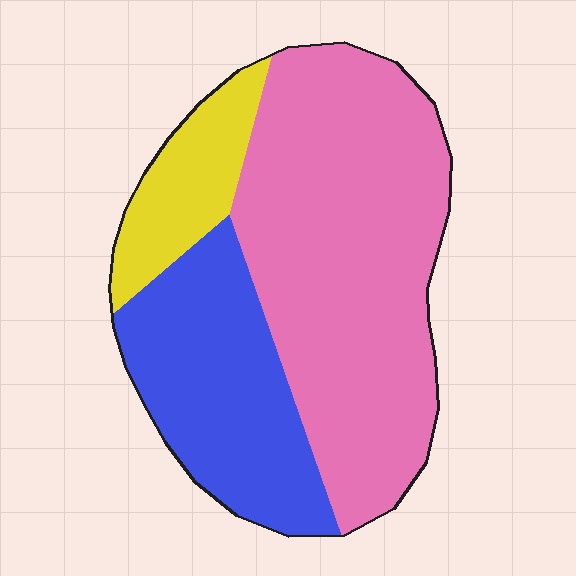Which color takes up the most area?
Pink, at roughly 60%.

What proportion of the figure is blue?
Blue takes up between a sixth and a third of the figure.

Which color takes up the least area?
Yellow, at roughly 15%.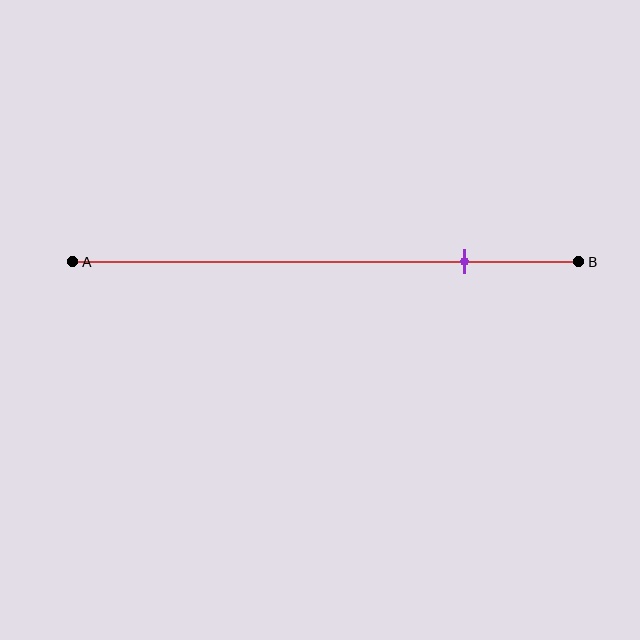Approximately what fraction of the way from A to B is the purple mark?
The purple mark is approximately 75% of the way from A to B.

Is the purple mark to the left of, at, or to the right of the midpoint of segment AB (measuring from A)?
The purple mark is to the right of the midpoint of segment AB.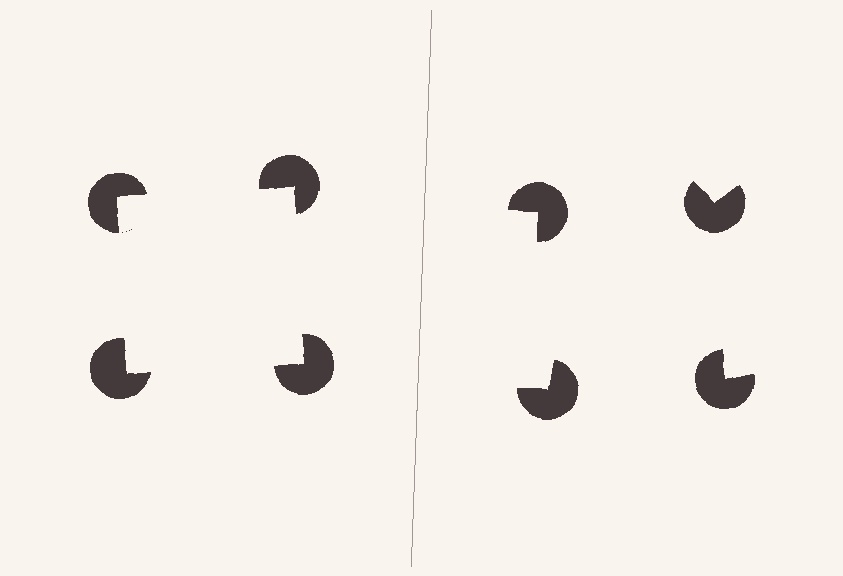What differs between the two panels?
The pac-man discs are positioned identically on both sides; only the wedge orientations differ. On the left they align to a square; on the right they are misaligned.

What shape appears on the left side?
An illusory square.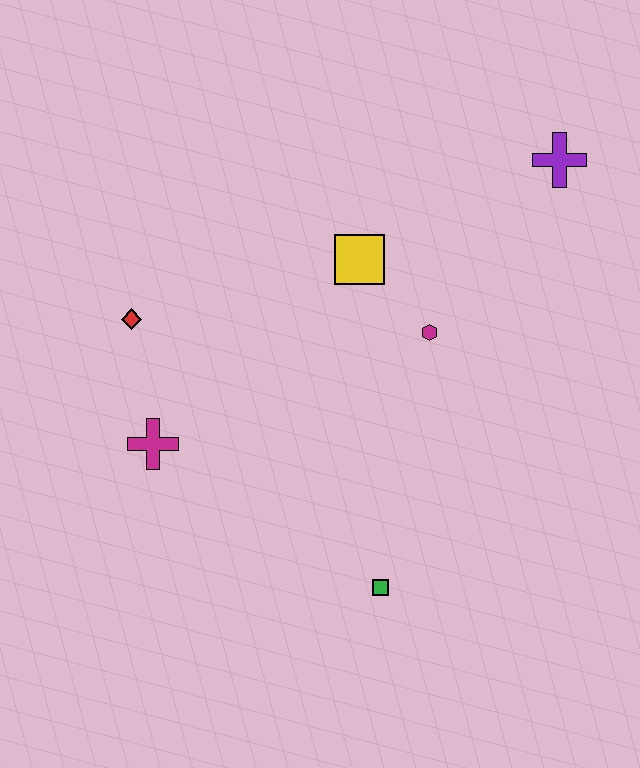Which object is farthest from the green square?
The purple cross is farthest from the green square.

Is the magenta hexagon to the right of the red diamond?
Yes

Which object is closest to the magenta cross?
The red diamond is closest to the magenta cross.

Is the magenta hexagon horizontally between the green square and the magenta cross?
No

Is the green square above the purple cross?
No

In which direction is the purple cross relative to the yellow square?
The purple cross is to the right of the yellow square.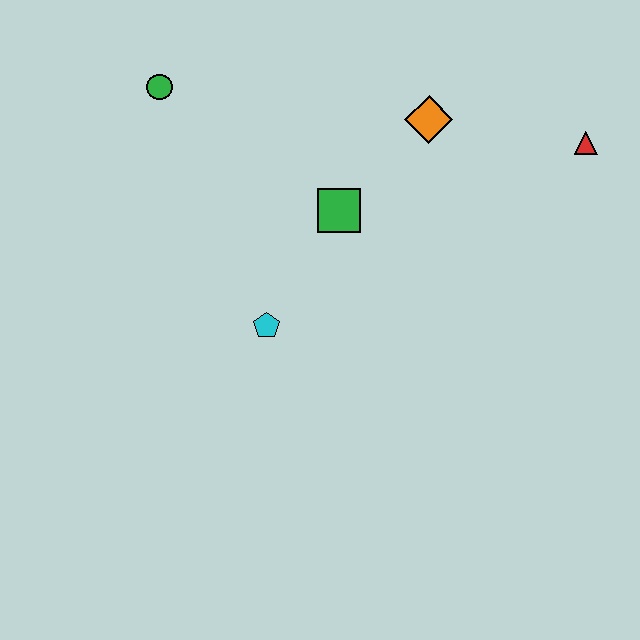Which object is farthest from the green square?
The red triangle is farthest from the green square.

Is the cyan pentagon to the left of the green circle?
No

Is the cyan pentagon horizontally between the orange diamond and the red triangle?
No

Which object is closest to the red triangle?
The orange diamond is closest to the red triangle.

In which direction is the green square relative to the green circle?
The green square is to the right of the green circle.